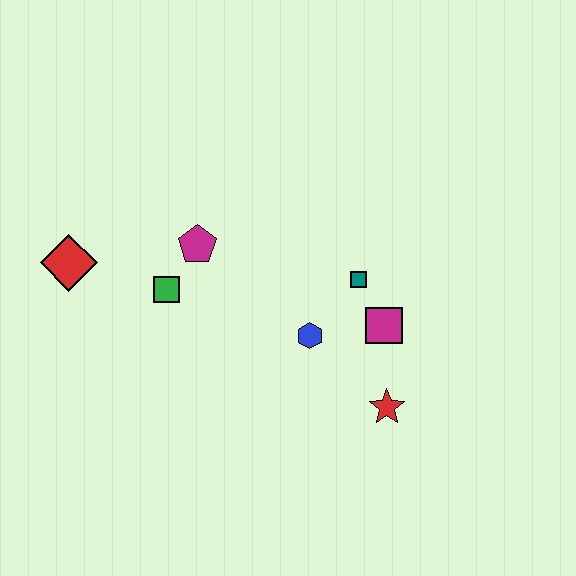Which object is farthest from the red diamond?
The red star is farthest from the red diamond.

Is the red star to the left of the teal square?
No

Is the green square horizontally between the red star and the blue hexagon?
No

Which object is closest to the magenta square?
The teal square is closest to the magenta square.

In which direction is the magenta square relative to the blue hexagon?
The magenta square is to the right of the blue hexagon.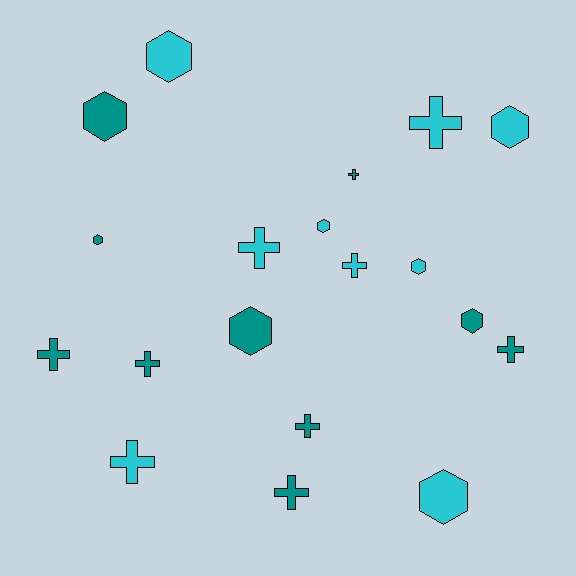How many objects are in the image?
There are 19 objects.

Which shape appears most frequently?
Cross, with 10 objects.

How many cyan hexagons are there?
There are 5 cyan hexagons.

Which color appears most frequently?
Teal, with 10 objects.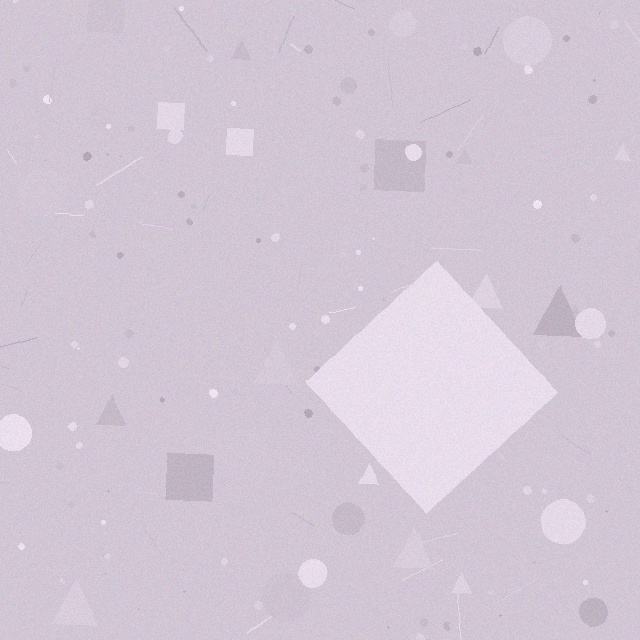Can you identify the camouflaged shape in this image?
The camouflaged shape is a diamond.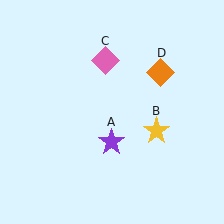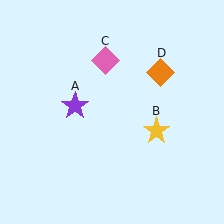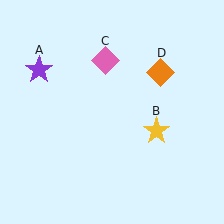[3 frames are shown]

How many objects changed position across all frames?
1 object changed position: purple star (object A).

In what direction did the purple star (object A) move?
The purple star (object A) moved up and to the left.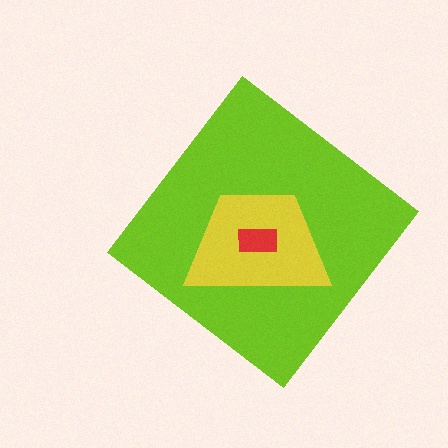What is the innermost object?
The red rectangle.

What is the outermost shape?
The lime diamond.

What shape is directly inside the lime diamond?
The yellow trapezoid.